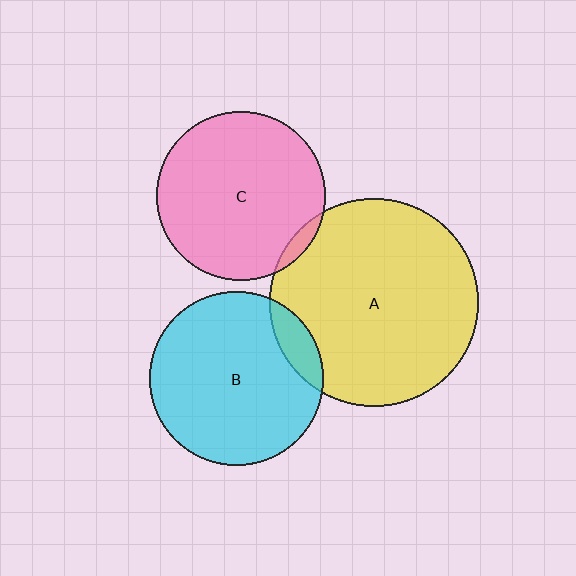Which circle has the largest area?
Circle A (yellow).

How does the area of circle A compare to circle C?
Approximately 1.5 times.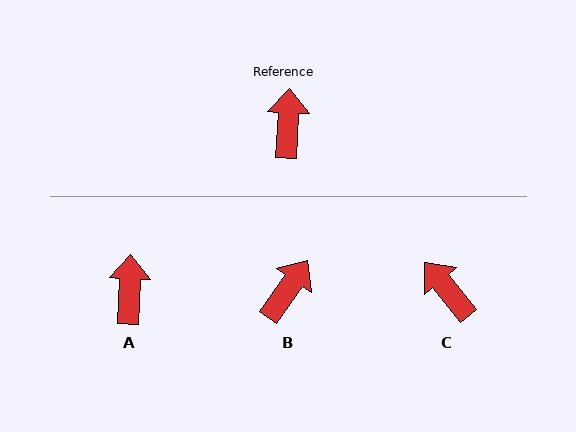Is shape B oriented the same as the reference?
No, it is off by about 32 degrees.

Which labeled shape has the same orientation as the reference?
A.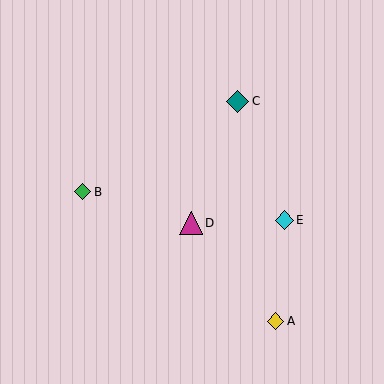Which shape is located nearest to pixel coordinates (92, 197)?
The green diamond (labeled B) at (83, 192) is nearest to that location.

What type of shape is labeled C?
Shape C is a teal diamond.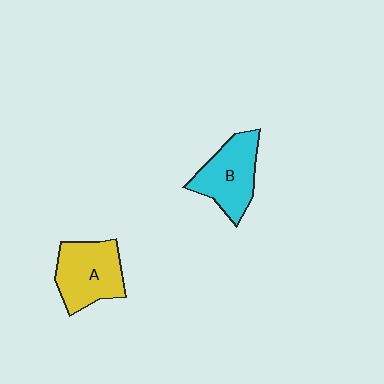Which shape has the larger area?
Shape A (yellow).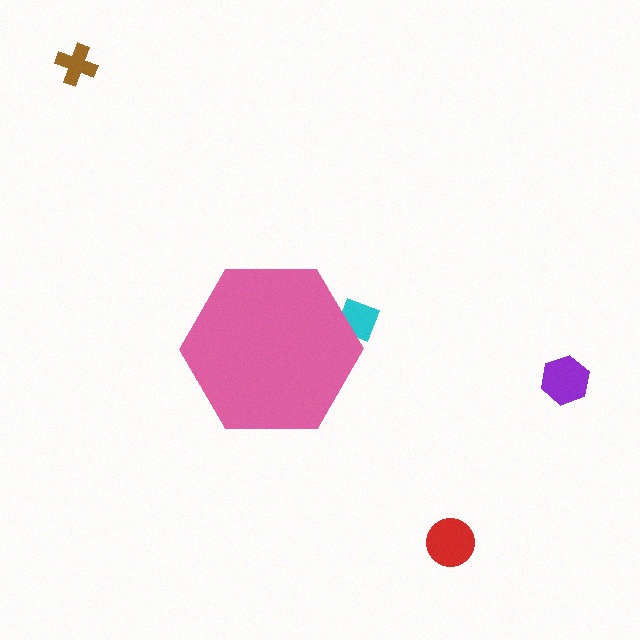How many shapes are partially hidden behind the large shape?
1 shape is partially hidden.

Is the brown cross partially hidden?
No, the brown cross is fully visible.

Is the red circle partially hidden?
No, the red circle is fully visible.